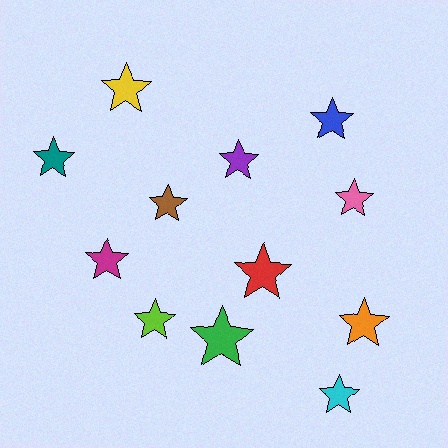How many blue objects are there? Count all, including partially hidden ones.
There is 1 blue object.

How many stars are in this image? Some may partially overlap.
There are 12 stars.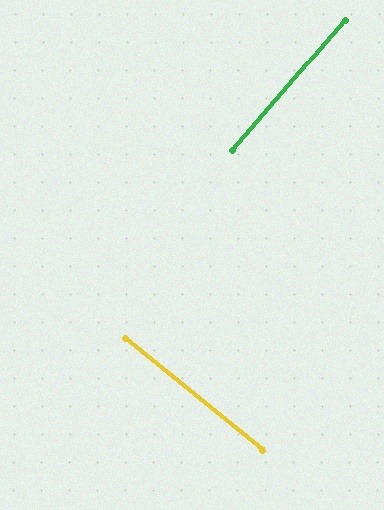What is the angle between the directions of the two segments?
Approximately 88 degrees.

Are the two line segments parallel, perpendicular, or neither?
Perpendicular — they meet at approximately 88°.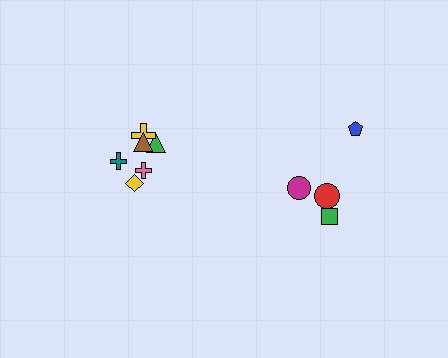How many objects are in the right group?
There are 4 objects.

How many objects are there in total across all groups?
There are 10 objects.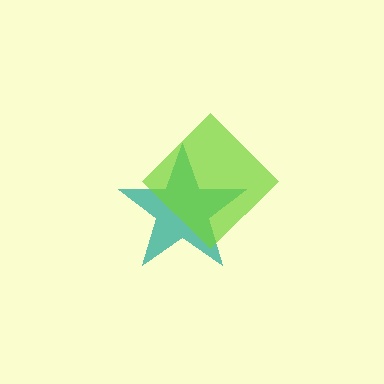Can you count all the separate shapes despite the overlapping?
Yes, there are 2 separate shapes.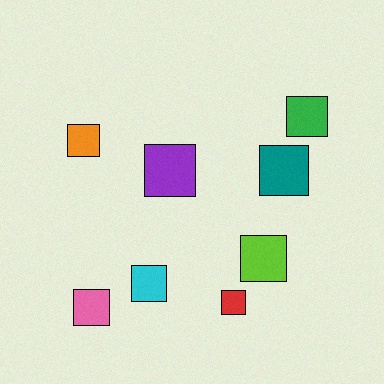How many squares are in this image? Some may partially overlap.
There are 8 squares.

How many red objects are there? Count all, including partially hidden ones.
There is 1 red object.